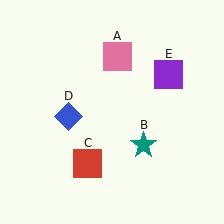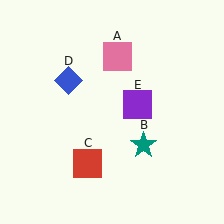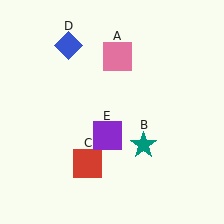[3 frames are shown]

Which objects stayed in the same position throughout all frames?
Pink square (object A) and teal star (object B) and red square (object C) remained stationary.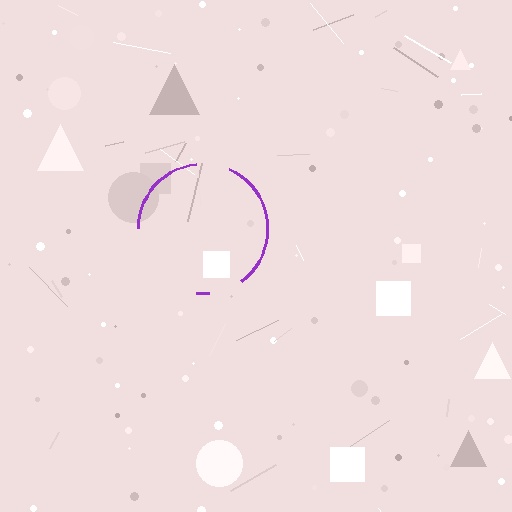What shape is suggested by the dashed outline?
The dashed outline suggests a circle.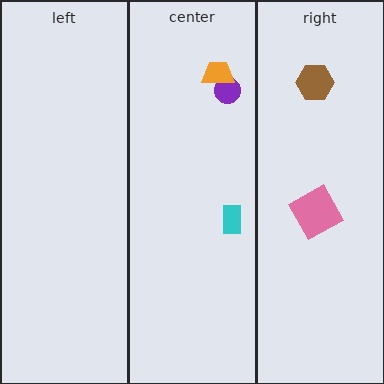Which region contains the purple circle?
The center region.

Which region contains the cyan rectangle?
The center region.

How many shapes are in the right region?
2.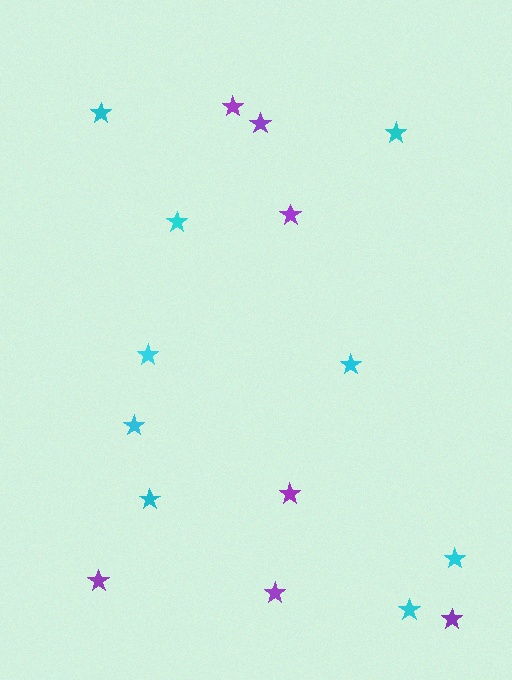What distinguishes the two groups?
There are 2 groups: one group of purple stars (7) and one group of cyan stars (9).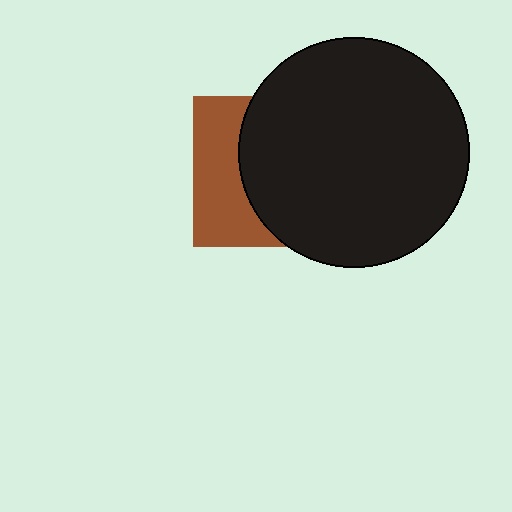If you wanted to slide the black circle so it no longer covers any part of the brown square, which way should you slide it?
Slide it right — that is the most direct way to separate the two shapes.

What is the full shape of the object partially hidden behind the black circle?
The partially hidden object is a brown square.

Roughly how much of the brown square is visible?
A small part of it is visible (roughly 37%).